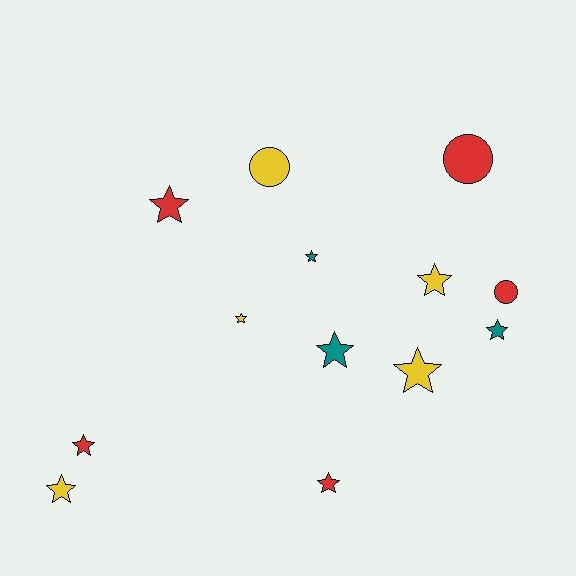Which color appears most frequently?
Red, with 5 objects.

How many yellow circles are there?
There is 1 yellow circle.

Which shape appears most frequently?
Star, with 10 objects.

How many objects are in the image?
There are 13 objects.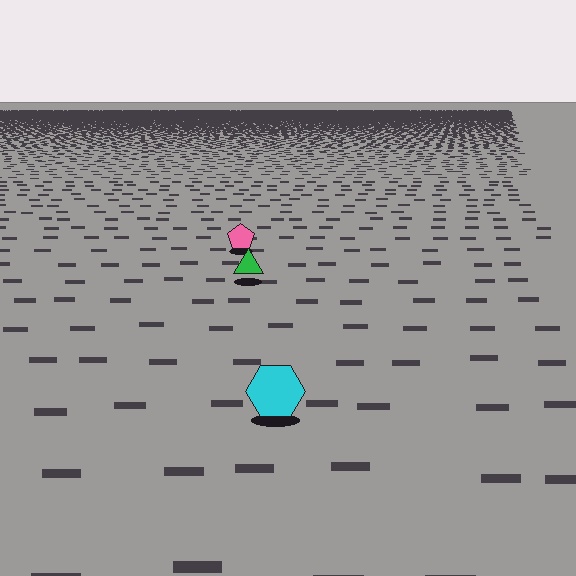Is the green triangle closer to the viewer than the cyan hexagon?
No. The cyan hexagon is closer — you can tell from the texture gradient: the ground texture is coarser near it.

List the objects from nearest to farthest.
From nearest to farthest: the cyan hexagon, the green triangle, the pink pentagon.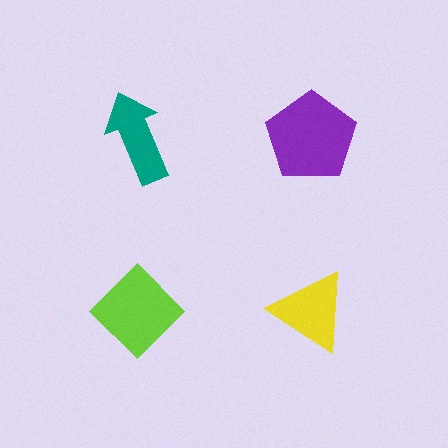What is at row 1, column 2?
A purple pentagon.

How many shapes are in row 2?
2 shapes.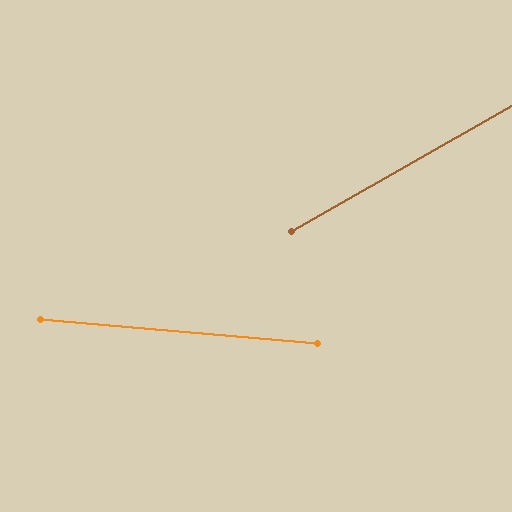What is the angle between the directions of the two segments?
Approximately 35 degrees.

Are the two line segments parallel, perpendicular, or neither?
Neither parallel nor perpendicular — they differ by about 35°.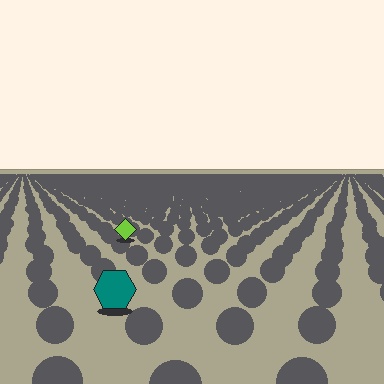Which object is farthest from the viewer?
The lime diamond is farthest from the viewer. It appears smaller and the ground texture around it is denser.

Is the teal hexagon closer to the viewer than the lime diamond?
Yes. The teal hexagon is closer — you can tell from the texture gradient: the ground texture is coarser near it.